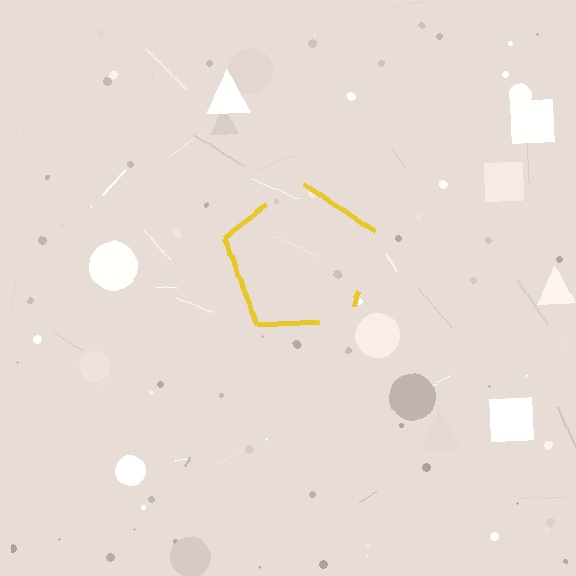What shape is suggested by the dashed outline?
The dashed outline suggests a pentagon.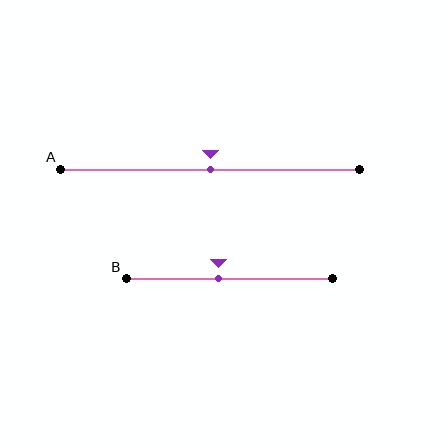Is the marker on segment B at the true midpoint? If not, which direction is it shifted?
No, the marker on segment B is shifted to the left by about 5% of the segment length.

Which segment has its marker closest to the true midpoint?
Segment A has its marker closest to the true midpoint.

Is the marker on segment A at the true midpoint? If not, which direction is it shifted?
Yes, the marker on segment A is at the true midpoint.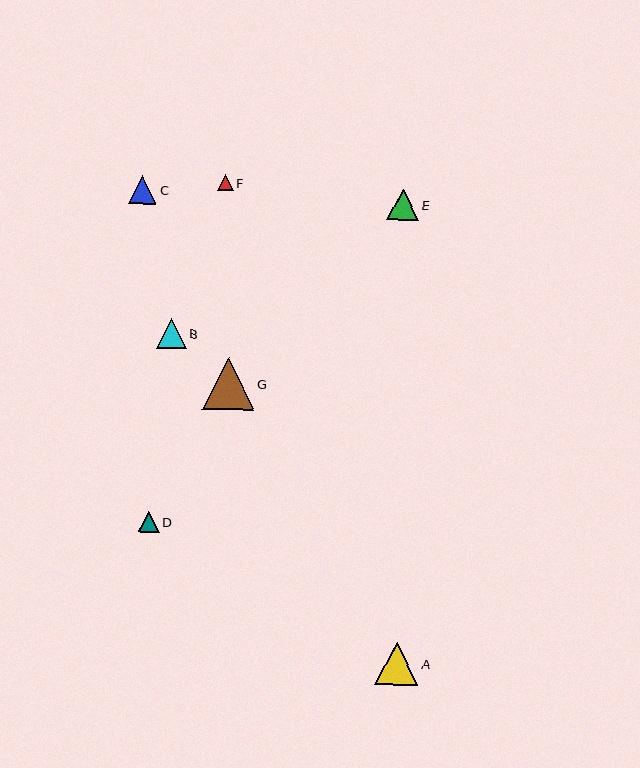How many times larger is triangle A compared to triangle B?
Triangle A is approximately 1.4 times the size of triangle B.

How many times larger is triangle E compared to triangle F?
Triangle E is approximately 2.0 times the size of triangle F.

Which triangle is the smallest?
Triangle F is the smallest with a size of approximately 16 pixels.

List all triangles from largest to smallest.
From largest to smallest: G, A, E, B, C, D, F.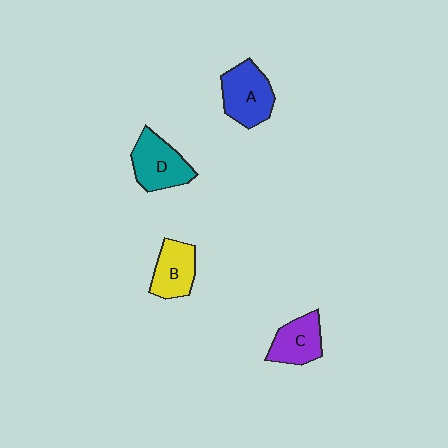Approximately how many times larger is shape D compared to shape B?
Approximately 1.2 times.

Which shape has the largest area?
Shape A (blue).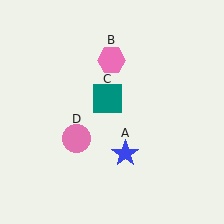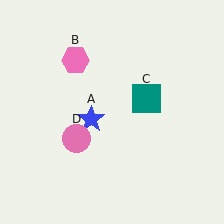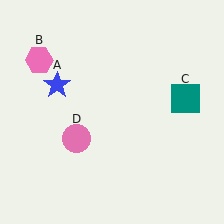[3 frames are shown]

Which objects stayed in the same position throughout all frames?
Pink circle (object D) remained stationary.